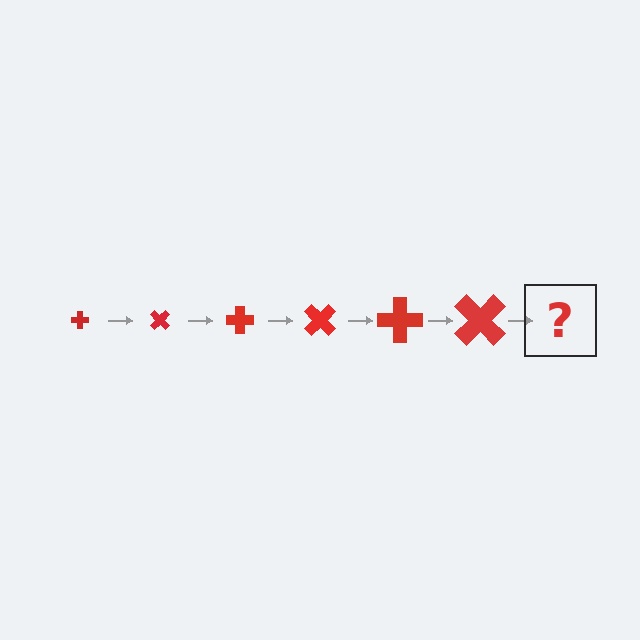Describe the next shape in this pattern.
It should be a cross, larger than the previous one and rotated 270 degrees from the start.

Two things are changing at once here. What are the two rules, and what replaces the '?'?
The two rules are that the cross grows larger each step and it rotates 45 degrees each step. The '?' should be a cross, larger than the previous one and rotated 270 degrees from the start.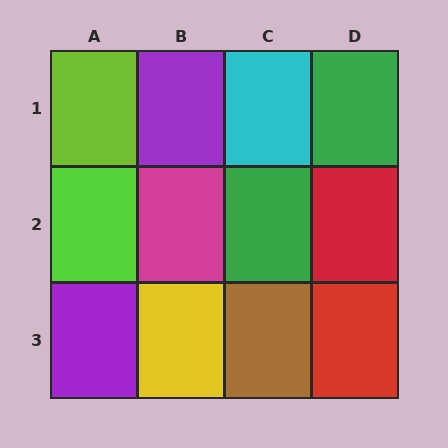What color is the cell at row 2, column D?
Red.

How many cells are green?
2 cells are green.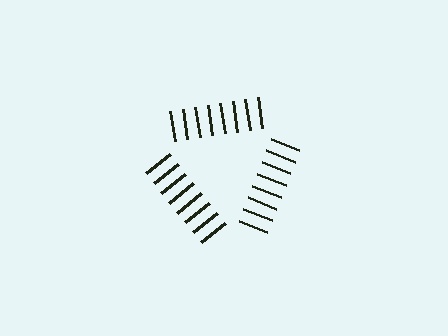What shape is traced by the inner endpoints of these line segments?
An illusory triangle — the line segments terminate on its edges but no continuous stroke is drawn.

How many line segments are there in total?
24 — 8 along each of the 3 edges.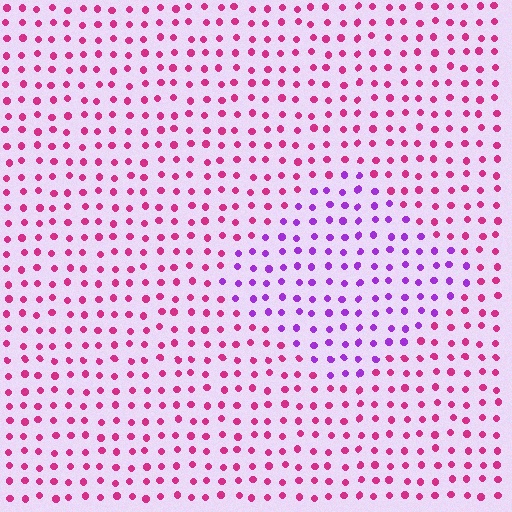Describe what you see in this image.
The image is filled with small magenta elements in a uniform arrangement. A diamond-shaped region is visible where the elements are tinted to a slightly different hue, forming a subtle color boundary.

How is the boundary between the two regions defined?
The boundary is defined purely by a slight shift in hue (about 46 degrees). Spacing, size, and orientation are identical on both sides.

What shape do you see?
I see a diamond.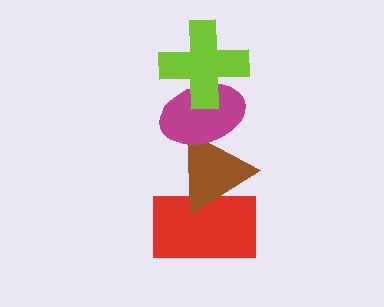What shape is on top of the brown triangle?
The magenta ellipse is on top of the brown triangle.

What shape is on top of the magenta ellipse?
The lime cross is on top of the magenta ellipse.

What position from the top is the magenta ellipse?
The magenta ellipse is 2nd from the top.